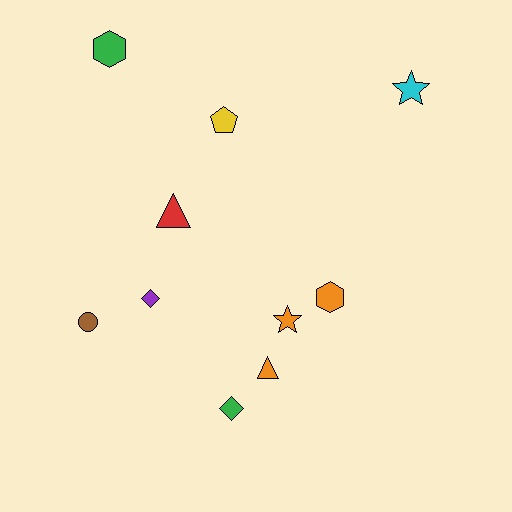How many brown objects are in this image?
There is 1 brown object.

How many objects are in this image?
There are 10 objects.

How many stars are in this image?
There are 2 stars.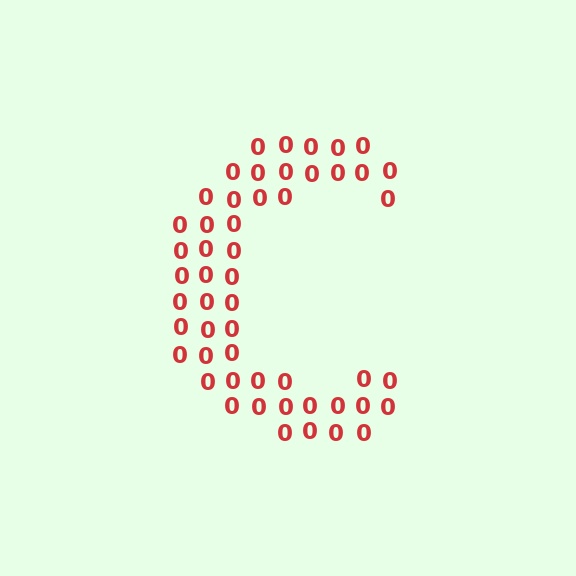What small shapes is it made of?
It is made of small digit 0's.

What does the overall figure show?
The overall figure shows the letter C.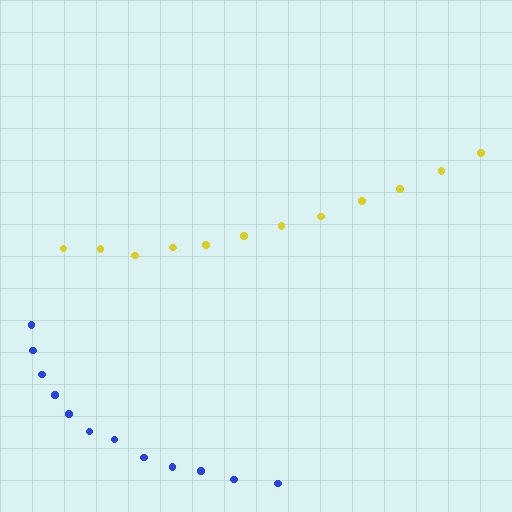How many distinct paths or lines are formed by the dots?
There are 2 distinct paths.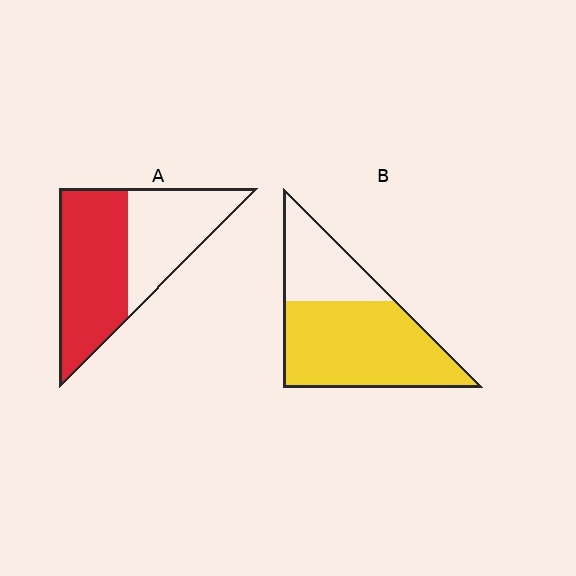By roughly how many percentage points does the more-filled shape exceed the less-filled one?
By roughly 10 percentage points (B over A).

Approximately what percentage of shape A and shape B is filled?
A is approximately 55% and B is approximately 70%.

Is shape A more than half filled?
Yes.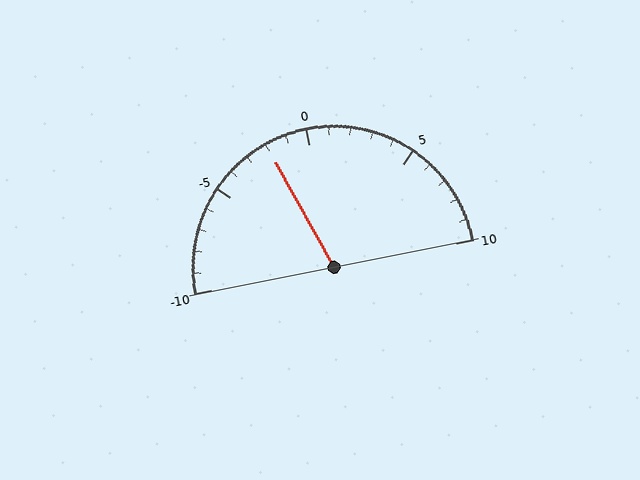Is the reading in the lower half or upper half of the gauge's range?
The reading is in the lower half of the range (-10 to 10).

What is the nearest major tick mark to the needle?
The nearest major tick mark is 0.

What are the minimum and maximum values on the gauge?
The gauge ranges from -10 to 10.